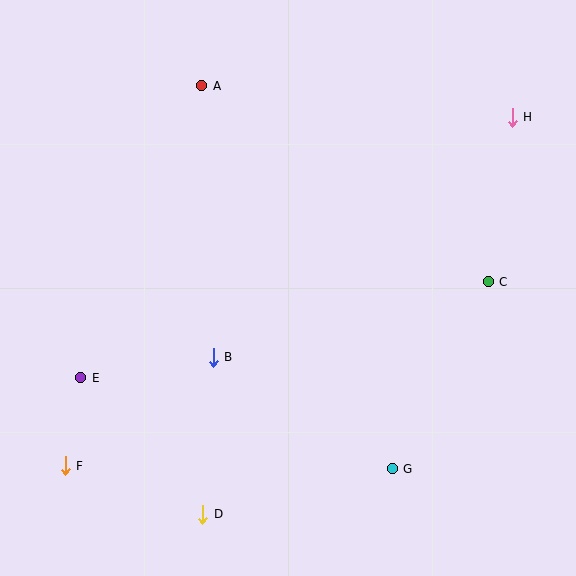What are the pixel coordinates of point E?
Point E is at (81, 378).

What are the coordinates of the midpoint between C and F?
The midpoint between C and F is at (277, 374).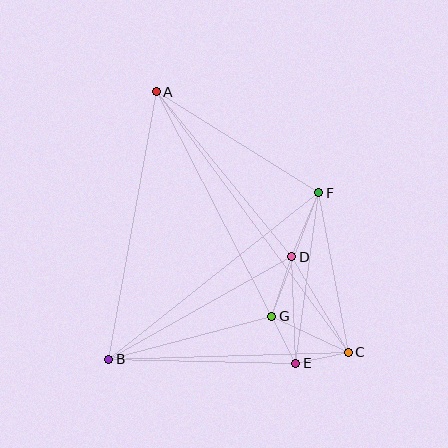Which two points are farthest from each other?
Points A and C are farthest from each other.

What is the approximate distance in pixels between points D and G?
The distance between D and G is approximately 63 pixels.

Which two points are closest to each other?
Points E and G are closest to each other.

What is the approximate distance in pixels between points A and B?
The distance between A and B is approximately 272 pixels.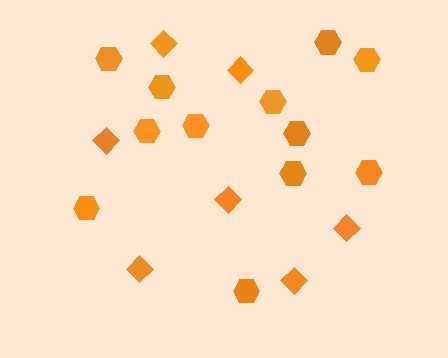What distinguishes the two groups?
There are 2 groups: one group of diamonds (7) and one group of hexagons (12).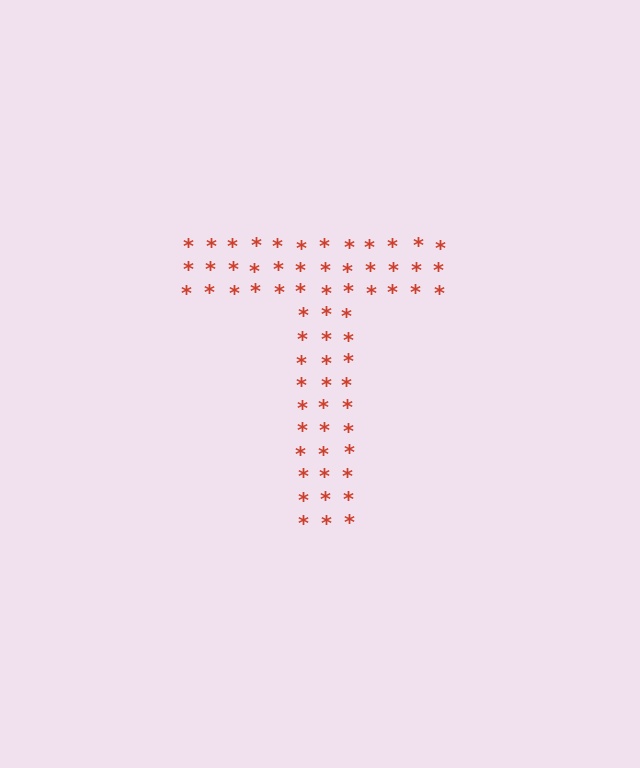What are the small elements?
The small elements are asterisks.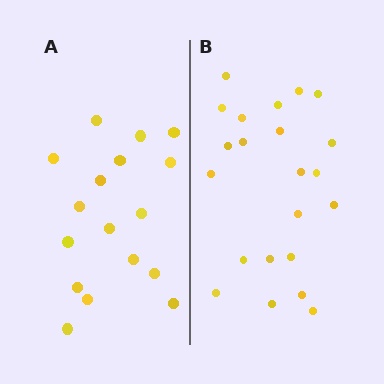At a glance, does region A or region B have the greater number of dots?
Region B (the right region) has more dots.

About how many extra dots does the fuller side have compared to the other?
Region B has about 5 more dots than region A.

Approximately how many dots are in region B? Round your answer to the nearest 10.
About 20 dots. (The exact count is 22, which rounds to 20.)